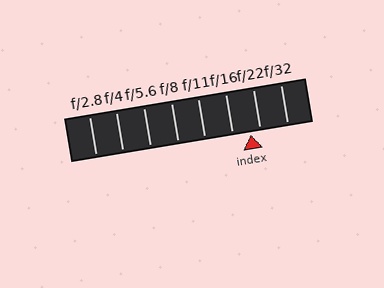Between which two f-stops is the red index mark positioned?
The index mark is between f/16 and f/22.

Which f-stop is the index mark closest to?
The index mark is closest to f/22.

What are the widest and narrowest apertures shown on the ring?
The widest aperture shown is f/2.8 and the narrowest is f/32.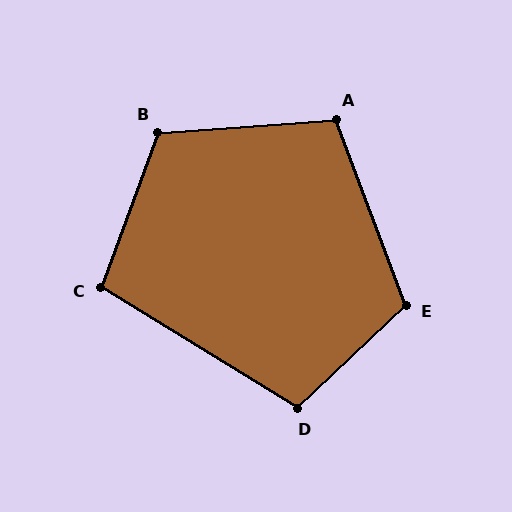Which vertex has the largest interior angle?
B, at approximately 114 degrees.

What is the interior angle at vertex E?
Approximately 113 degrees (obtuse).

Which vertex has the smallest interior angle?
C, at approximately 102 degrees.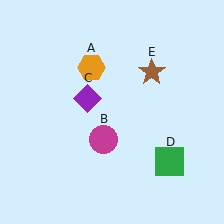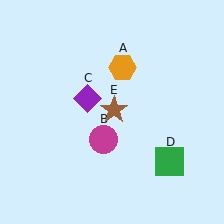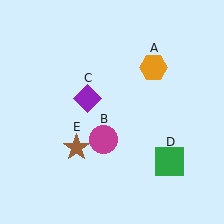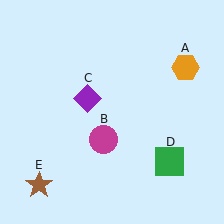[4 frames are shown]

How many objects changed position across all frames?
2 objects changed position: orange hexagon (object A), brown star (object E).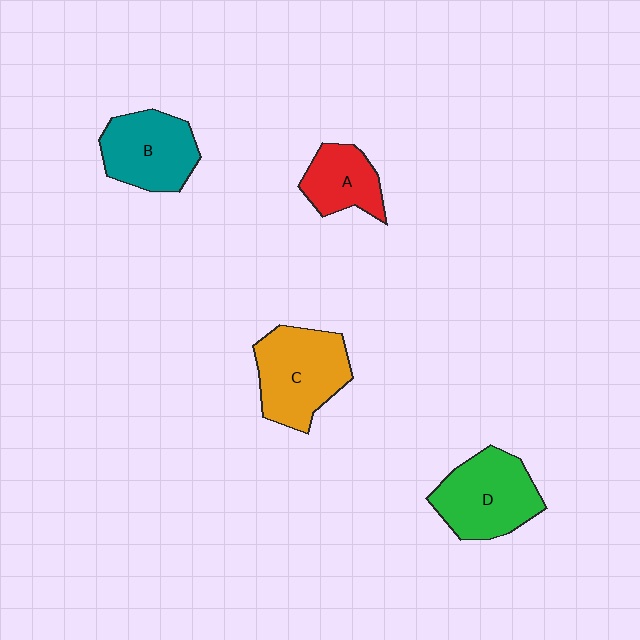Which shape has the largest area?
Shape C (orange).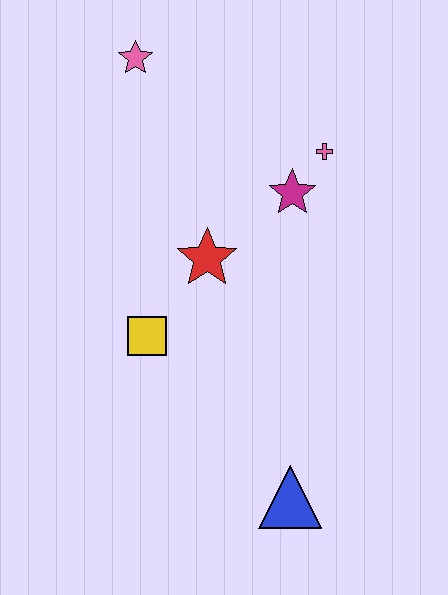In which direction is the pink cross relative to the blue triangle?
The pink cross is above the blue triangle.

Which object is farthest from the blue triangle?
The pink star is farthest from the blue triangle.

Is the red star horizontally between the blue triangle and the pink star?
Yes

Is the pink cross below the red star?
No